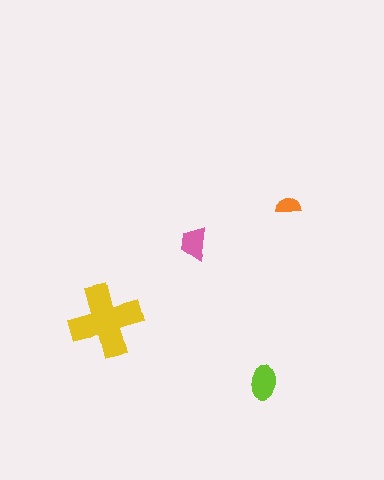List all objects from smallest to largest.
The orange semicircle, the pink trapezoid, the lime ellipse, the yellow cross.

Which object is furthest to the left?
The yellow cross is leftmost.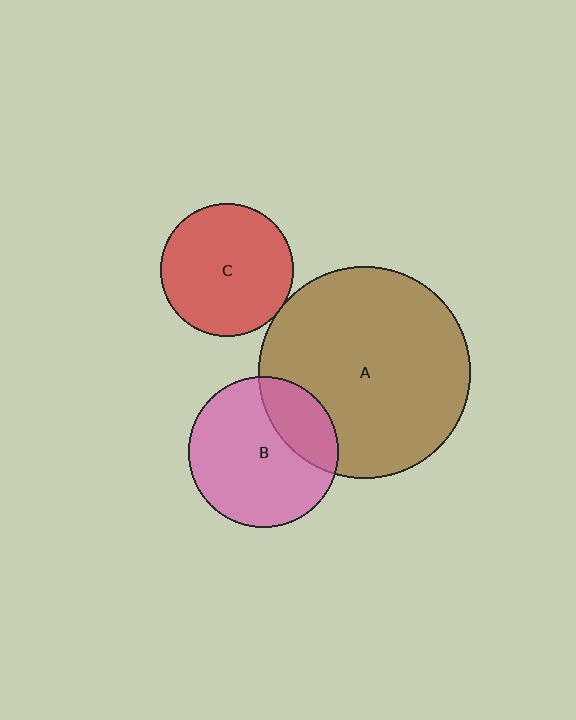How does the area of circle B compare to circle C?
Approximately 1.3 times.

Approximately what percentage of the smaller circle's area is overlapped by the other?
Approximately 5%.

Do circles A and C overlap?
Yes.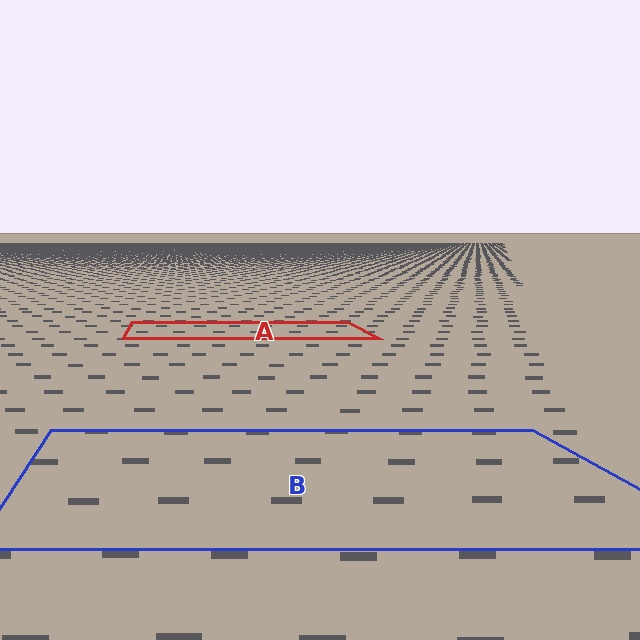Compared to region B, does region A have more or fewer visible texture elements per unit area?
Region A has more texture elements per unit area — they are packed more densely because it is farther away.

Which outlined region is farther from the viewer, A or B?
Region A is farther from the viewer — the texture elements inside it appear smaller and more densely packed.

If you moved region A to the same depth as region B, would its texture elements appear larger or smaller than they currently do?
They would appear larger. At a closer depth, the same texture elements are projected at a bigger on-screen size.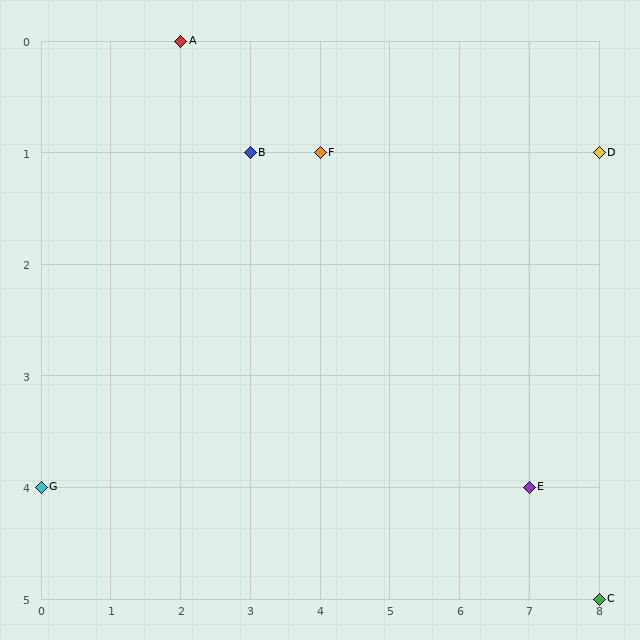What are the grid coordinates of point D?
Point D is at grid coordinates (8, 1).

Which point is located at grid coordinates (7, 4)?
Point E is at (7, 4).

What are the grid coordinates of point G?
Point G is at grid coordinates (0, 4).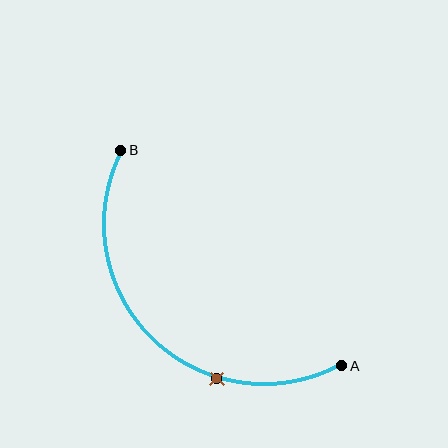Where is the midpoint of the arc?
The arc midpoint is the point on the curve farthest from the straight line joining A and B. It sits below and to the left of that line.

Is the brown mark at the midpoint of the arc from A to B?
No. The brown mark lies on the arc but is closer to endpoint A. The arc midpoint would be at the point on the curve equidistant along the arc from both A and B.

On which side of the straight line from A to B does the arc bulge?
The arc bulges below and to the left of the straight line connecting A and B.